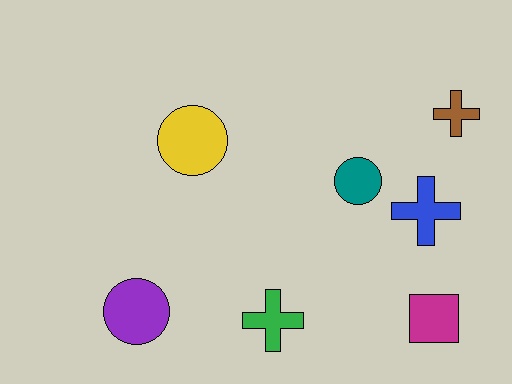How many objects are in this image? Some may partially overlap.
There are 7 objects.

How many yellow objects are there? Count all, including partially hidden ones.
There is 1 yellow object.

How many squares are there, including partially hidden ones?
There is 1 square.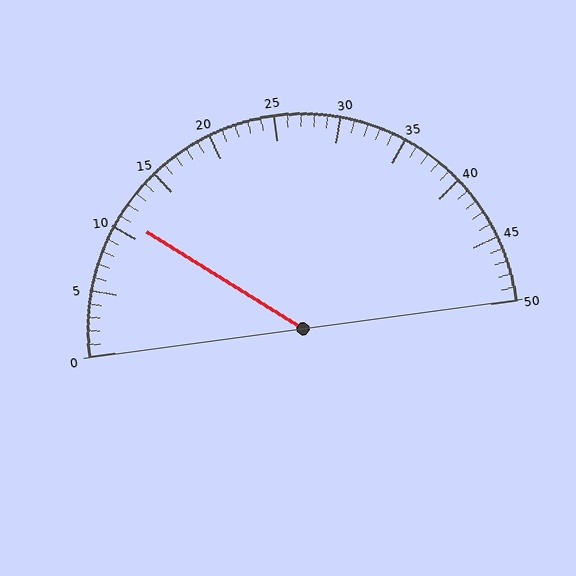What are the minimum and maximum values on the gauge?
The gauge ranges from 0 to 50.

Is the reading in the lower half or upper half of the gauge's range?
The reading is in the lower half of the range (0 to 50).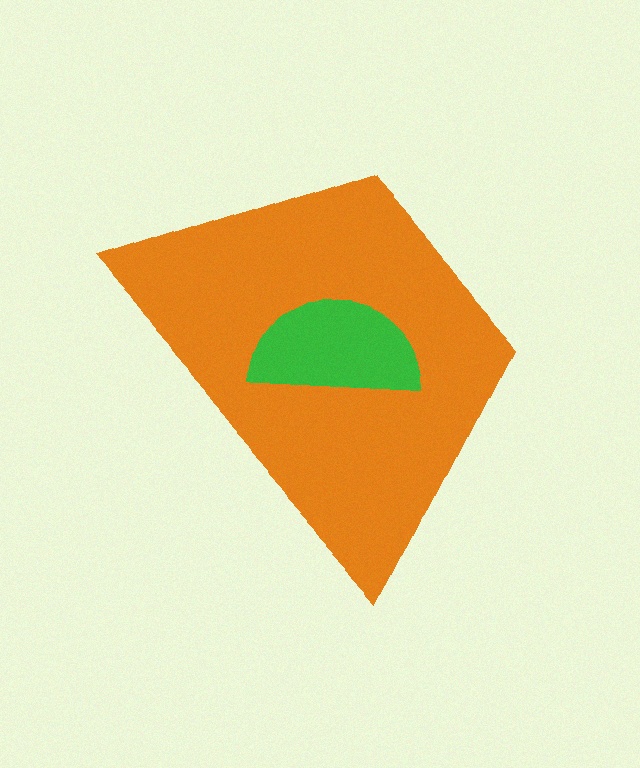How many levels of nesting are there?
2.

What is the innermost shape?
The green semicircle.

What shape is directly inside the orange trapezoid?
The green semicircle.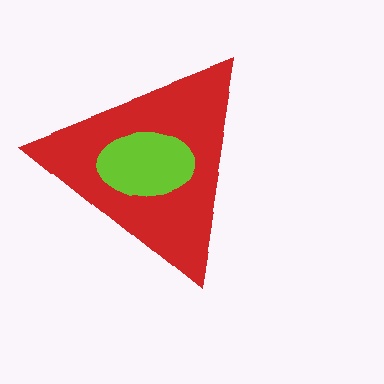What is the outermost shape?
The red triangle.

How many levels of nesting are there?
2.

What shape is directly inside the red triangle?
The lime ellipse.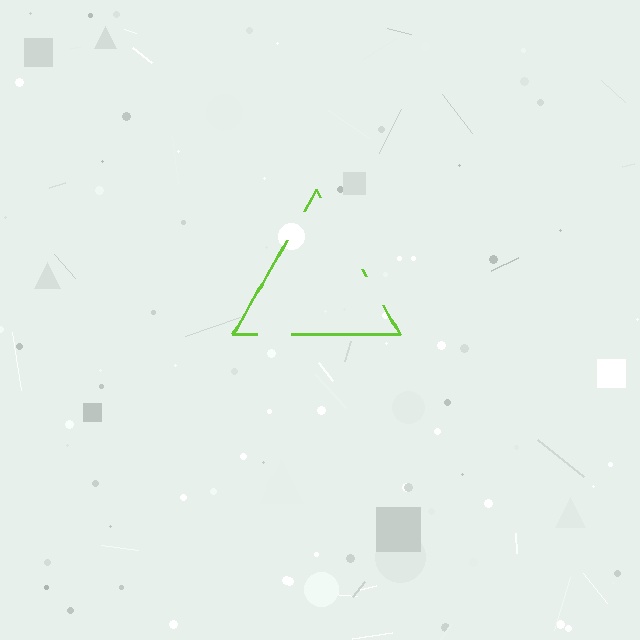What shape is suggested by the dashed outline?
The dashed outline suggests a triangle.